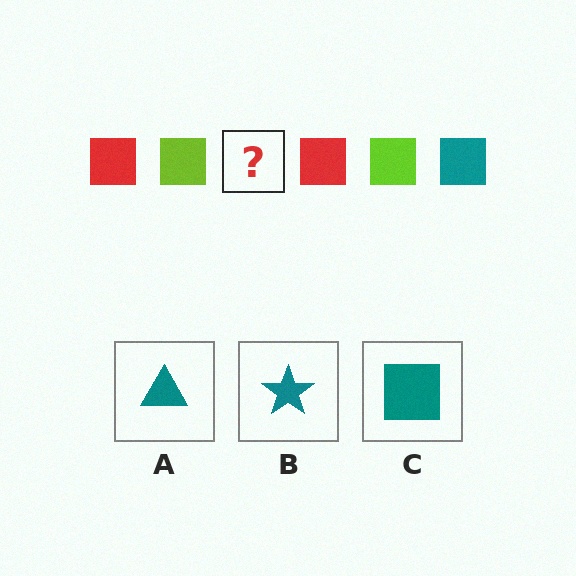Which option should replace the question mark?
Option C.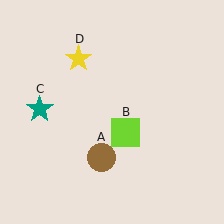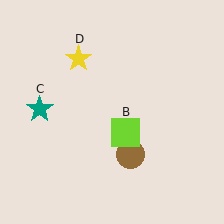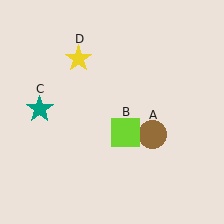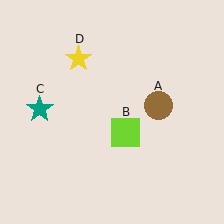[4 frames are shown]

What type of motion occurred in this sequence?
The brown circle (object A) rotated counterclockwise around the center of the scene.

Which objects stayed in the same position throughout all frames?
Lime square (object B) and teal star (object C) and yellow star (object D) remained stationary.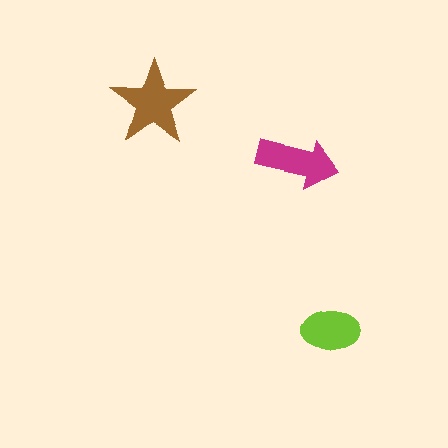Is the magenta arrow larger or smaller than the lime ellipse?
Larger.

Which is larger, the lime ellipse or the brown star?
The brown star.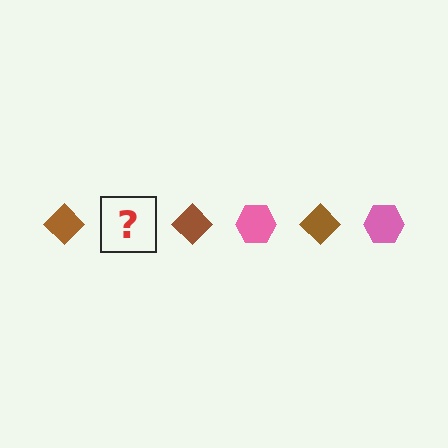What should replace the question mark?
The question mark should be replaced with a pink hexagon.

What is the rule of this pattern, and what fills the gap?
The rule is that the pattern alternates between brown diamond and pink hexagon. The gap should be filled with a pink hexagon.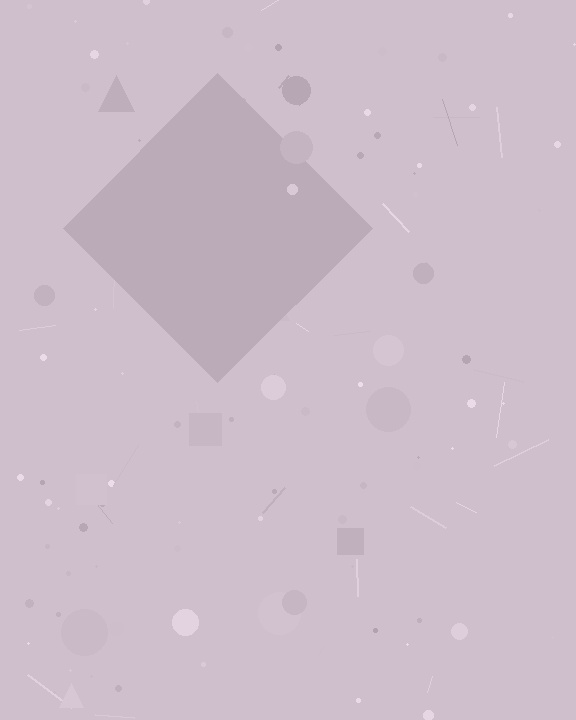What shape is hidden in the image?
A diamond is hidden in the image.